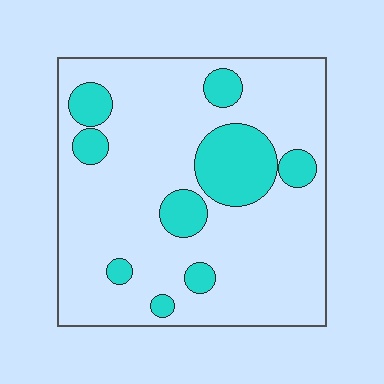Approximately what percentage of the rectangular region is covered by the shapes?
Approximately 20%.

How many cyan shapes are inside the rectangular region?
9.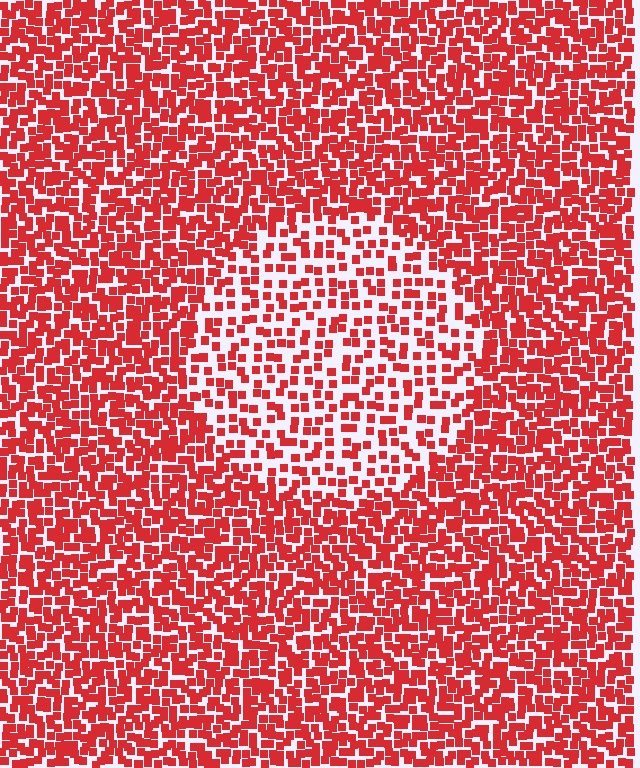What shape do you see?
I see a circle.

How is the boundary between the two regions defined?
The boundary is defined by a change in element density (approximately 2.0x ratio). All elements are the same color, size, and shape.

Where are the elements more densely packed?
The elements are more densely packed outside the circle boundary.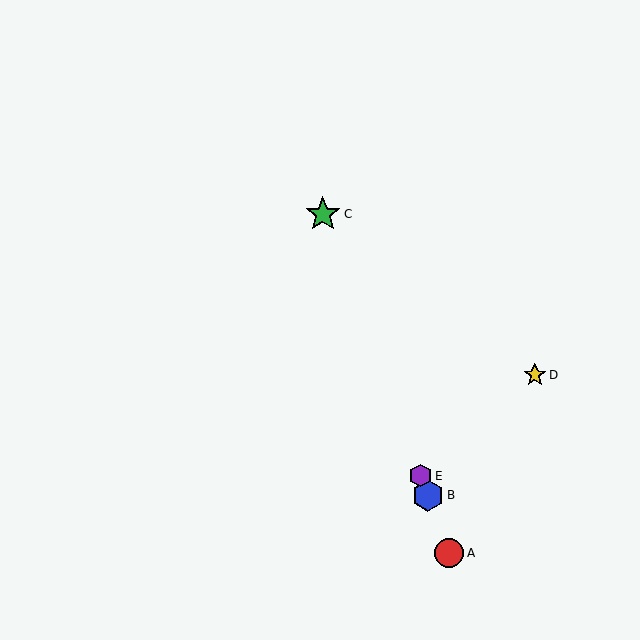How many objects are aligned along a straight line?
4 objects (A, B, C, E) are aligned along a straight line.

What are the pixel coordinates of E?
Object E is at (421, 476).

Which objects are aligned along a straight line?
Objects A, B, C, E are aligned along a straight line.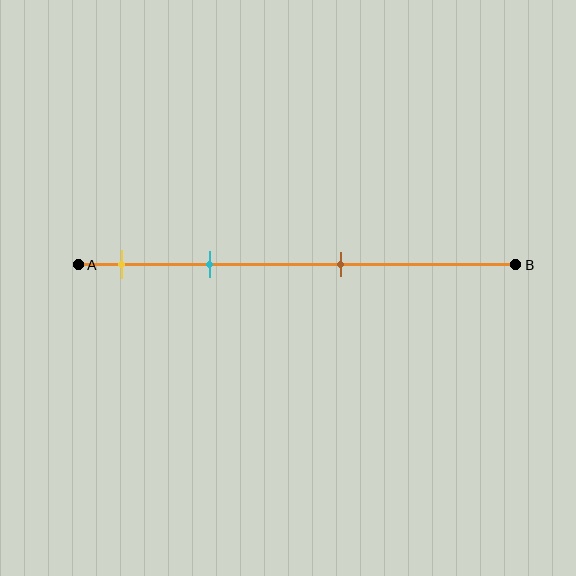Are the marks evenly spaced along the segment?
No, the marks are not evenly spaced.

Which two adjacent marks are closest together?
The yellow and cyan marks are the closest adjacent pair.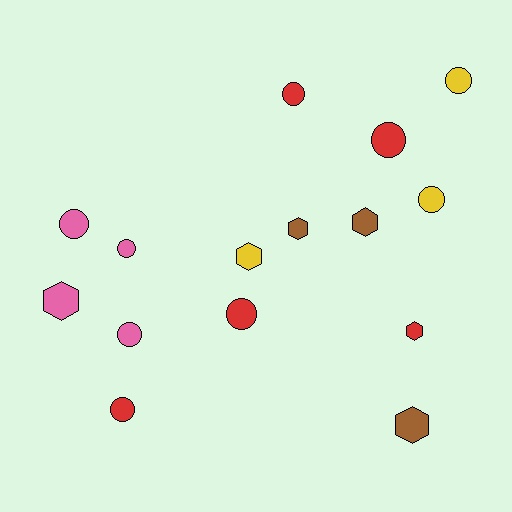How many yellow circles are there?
There are 2 yellow circles.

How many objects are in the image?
There are 15 objects.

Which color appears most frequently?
Red, with 5 objects.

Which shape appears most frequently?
Circle, with 9 objects.